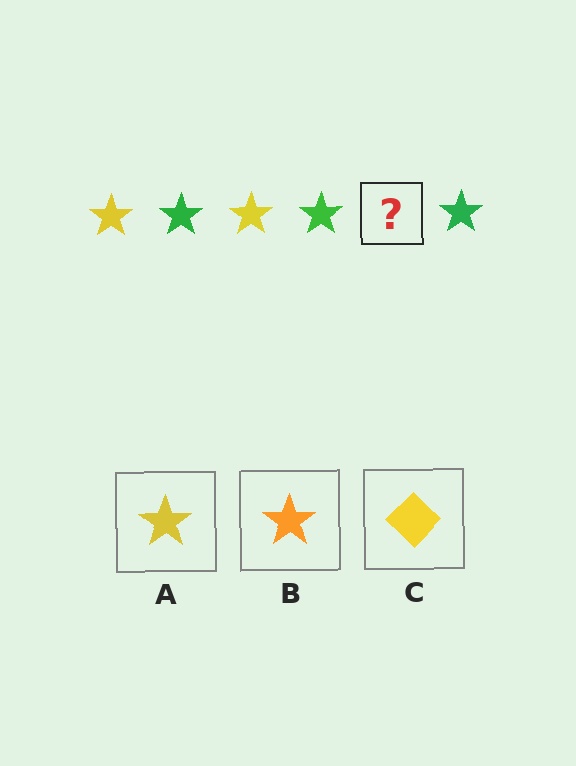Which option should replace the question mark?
Option A.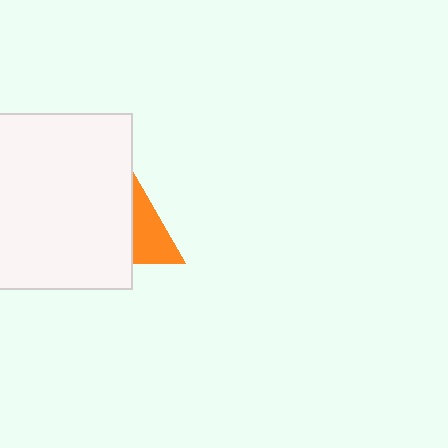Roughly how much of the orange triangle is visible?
A small part of it is visible (roughly 35%).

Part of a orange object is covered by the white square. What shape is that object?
It is a triangle.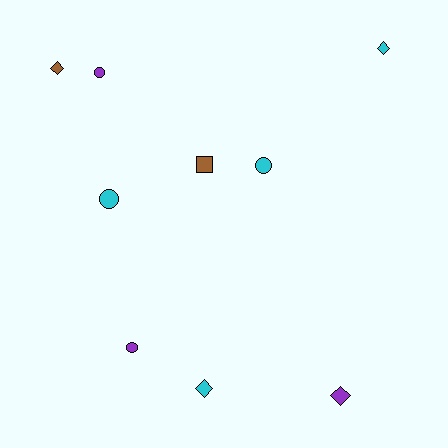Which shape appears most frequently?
Diamond, with 4 objects.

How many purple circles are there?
There are 2 purple circles.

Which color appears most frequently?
Cyan, with 4 objects.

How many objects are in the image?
There are 9 objects.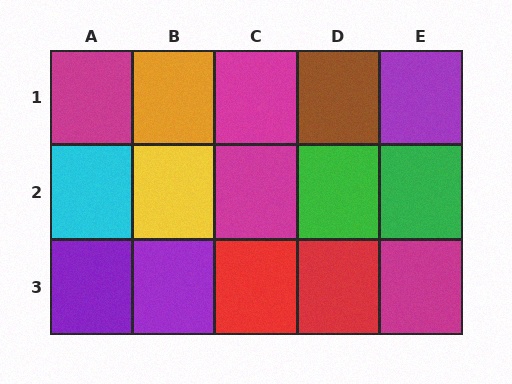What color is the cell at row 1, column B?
Orange.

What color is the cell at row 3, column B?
Purple.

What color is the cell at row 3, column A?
Purple.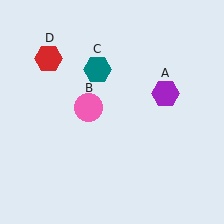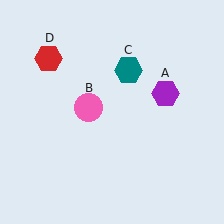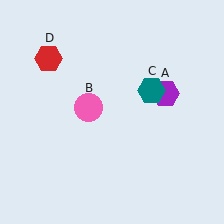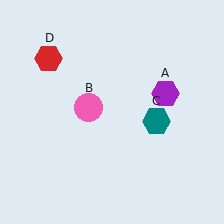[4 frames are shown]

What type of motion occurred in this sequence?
The teal hexagon (object C) rotated clockwise around the center of the scene.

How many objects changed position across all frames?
1 object changed position: teal hexagon (object C).